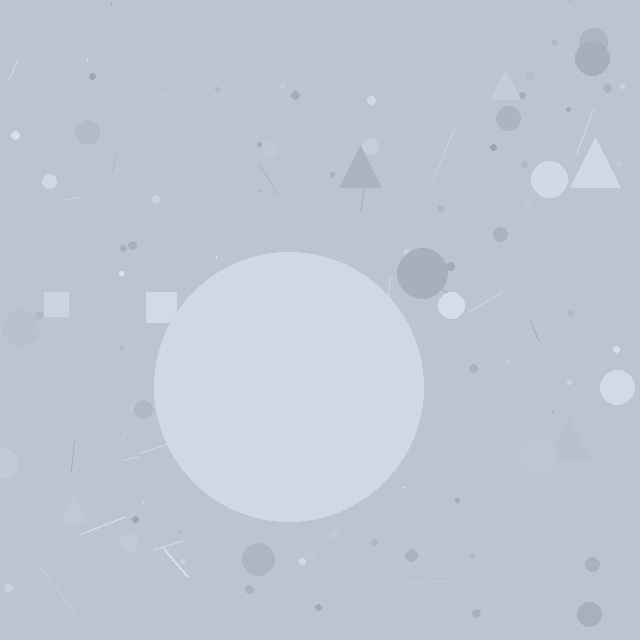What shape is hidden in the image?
A circle is hidden in the image.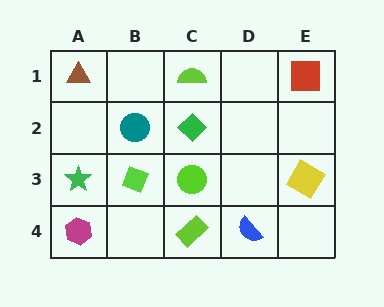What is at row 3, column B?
A lime diamond.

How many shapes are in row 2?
2 shapes.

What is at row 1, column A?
A brown triangle.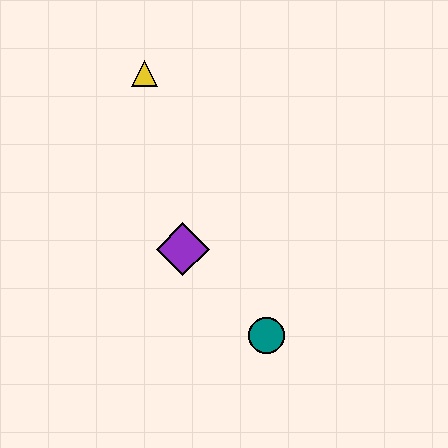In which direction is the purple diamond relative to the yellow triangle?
The purple diamond is below the yellow triangle.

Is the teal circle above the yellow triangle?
No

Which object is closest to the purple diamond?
The teal circle is closest to the purple diamond.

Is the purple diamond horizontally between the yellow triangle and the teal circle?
Yes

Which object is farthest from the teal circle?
The yellow triangle is farthest from the teal circle.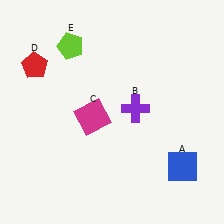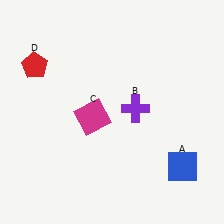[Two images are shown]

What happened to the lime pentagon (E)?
The lime pentagon (E) was removed in Image 2. It was in the top-left area of Image 1.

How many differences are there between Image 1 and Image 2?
There is 1 difference between the two images.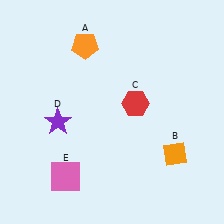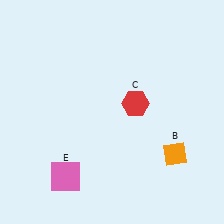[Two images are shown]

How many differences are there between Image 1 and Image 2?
There are 2 differences between the two images.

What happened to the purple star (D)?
The purple star (D) was removed in Image 2. It was in the bottom-left area of Image 1.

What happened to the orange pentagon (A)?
The orange pentagon (A) was removed in Image 2. It was in the top-left area of Image 1.